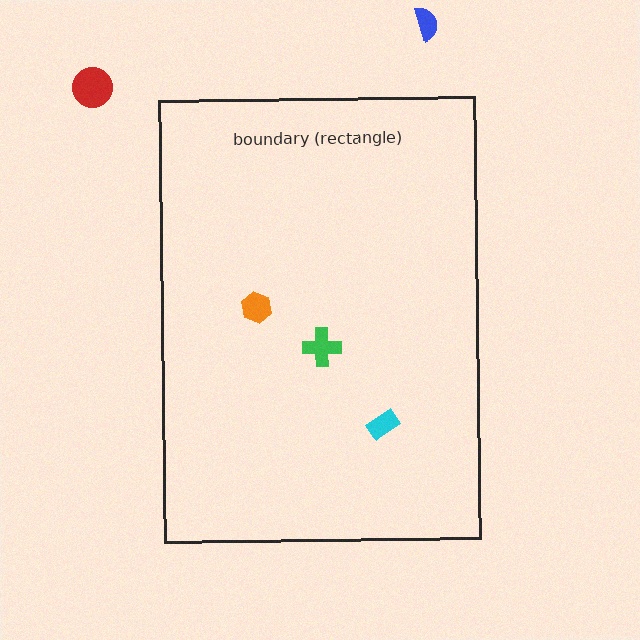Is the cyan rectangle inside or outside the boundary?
Inside.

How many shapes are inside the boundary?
3 inside, 2 outside.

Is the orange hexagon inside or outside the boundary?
Inside.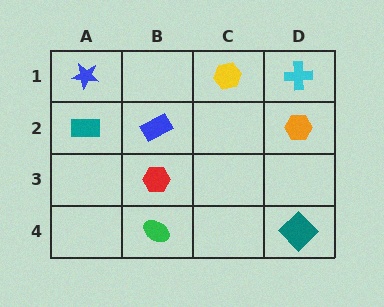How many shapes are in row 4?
2 shapes.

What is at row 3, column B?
A red hexagon.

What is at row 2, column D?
An orange hexagon.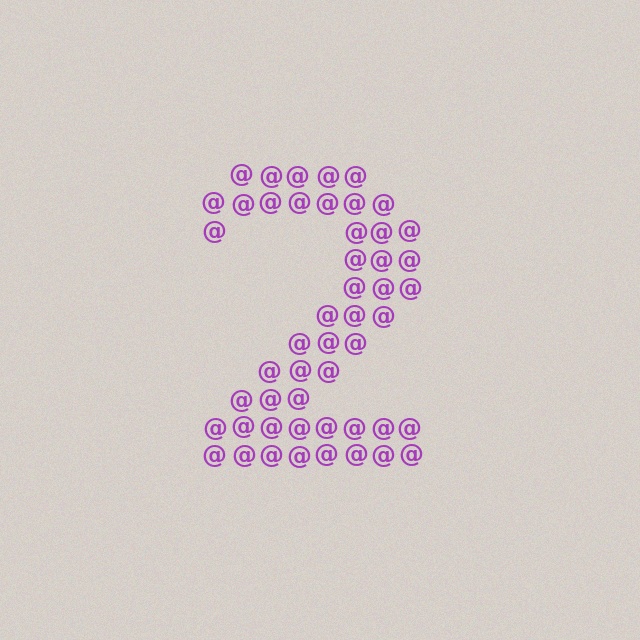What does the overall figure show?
The overall figure shows the digit 2.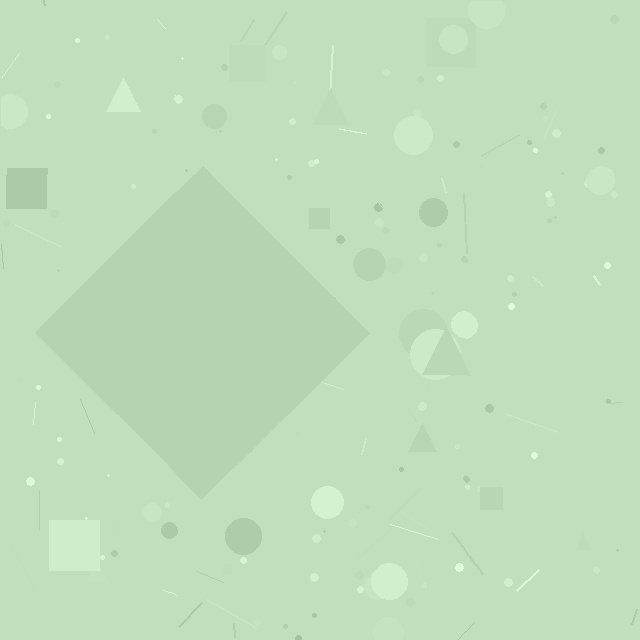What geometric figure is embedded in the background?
A diamond is embedded in the background.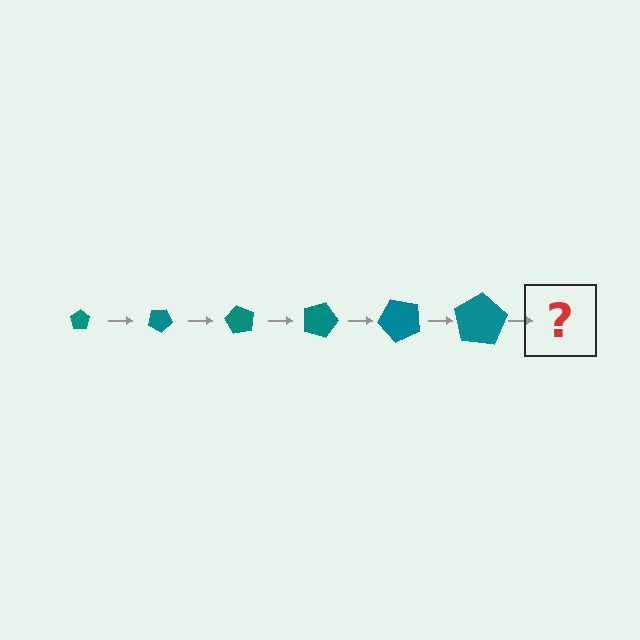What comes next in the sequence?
The next element should be a pentagon, larger than the previous one and rotated 180 degrees from the start.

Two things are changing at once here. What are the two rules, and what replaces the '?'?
The two rules are that the pentagon grows larger each step and it rotates 30 degrees each step. The '?' should be a pentagon, larger than the previous one and rotated 180 degrees from the start.